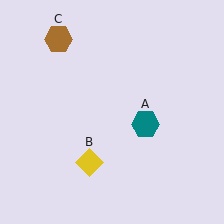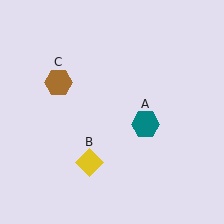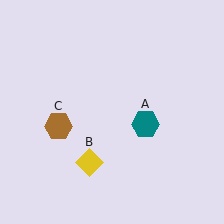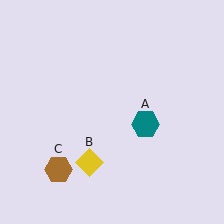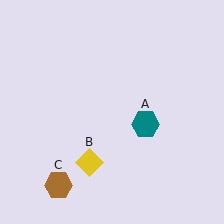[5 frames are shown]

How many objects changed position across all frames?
1 object changed position: brown hexagon (object C).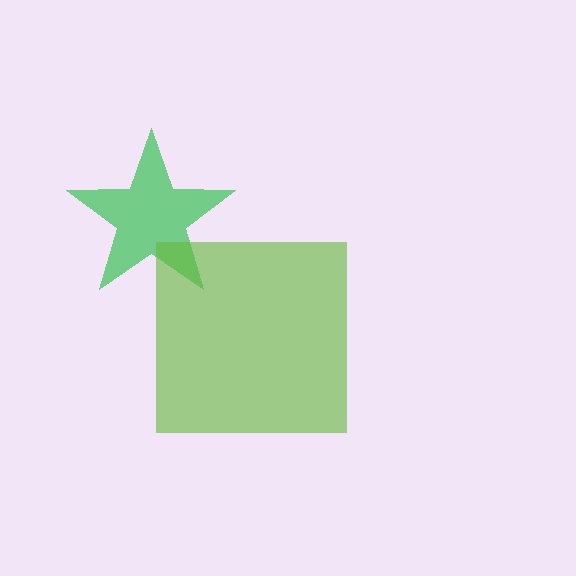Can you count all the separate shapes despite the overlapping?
Yes, there are 2 separate shapes.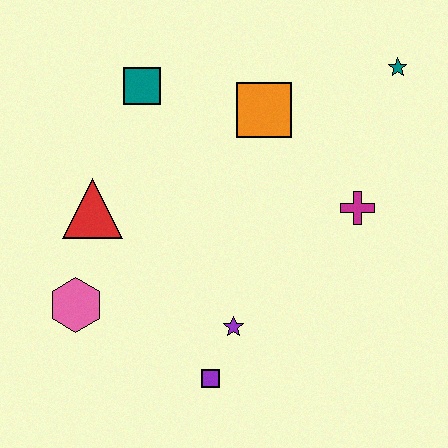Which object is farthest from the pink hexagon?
The teal star is farthest from the pink hexagon.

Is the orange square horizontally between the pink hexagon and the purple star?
No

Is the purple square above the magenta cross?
No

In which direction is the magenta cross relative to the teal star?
The magenta cross is below the teal star.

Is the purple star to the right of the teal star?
No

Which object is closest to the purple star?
The purple square is closest to the purple star.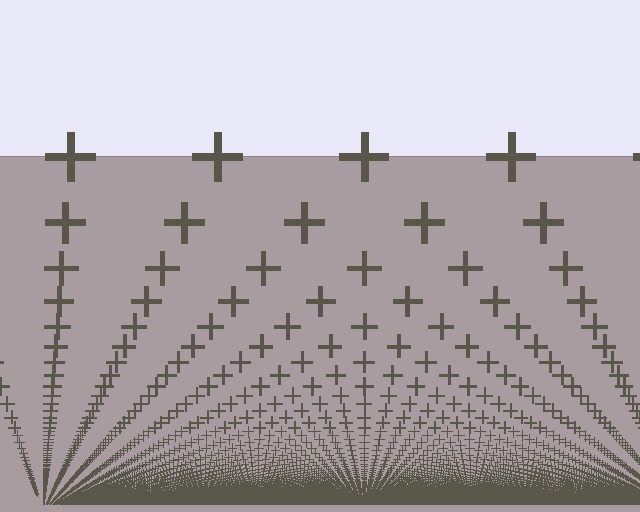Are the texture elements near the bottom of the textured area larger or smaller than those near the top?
Smaller. The gradient is inverted — elements near the bottom are smaller and denser.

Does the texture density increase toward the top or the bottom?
Density increases toward the bottom.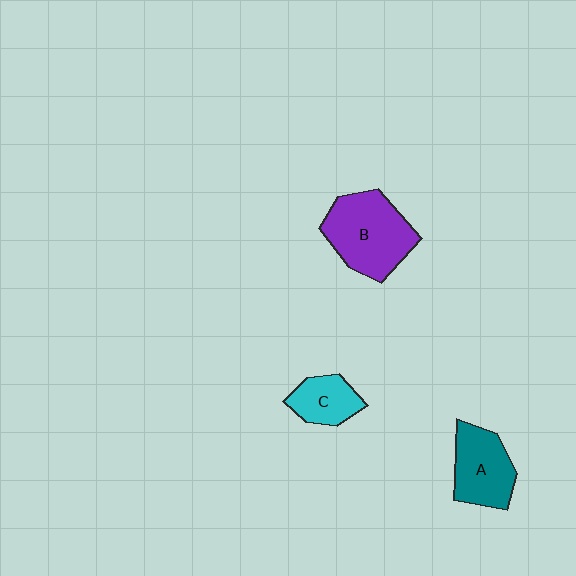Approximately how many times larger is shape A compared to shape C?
Approximately 1.5 times.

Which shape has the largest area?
Shape B (purple).